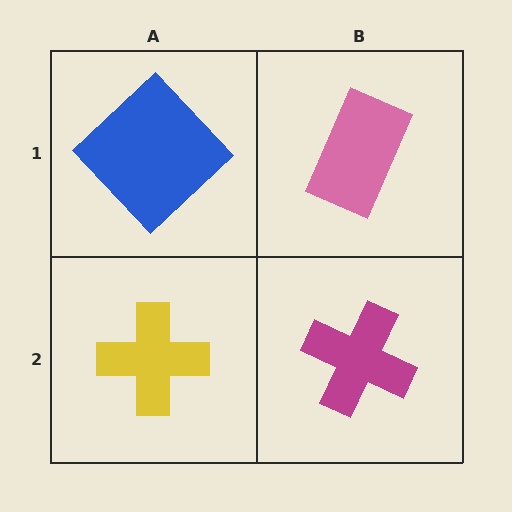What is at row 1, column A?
A blue diamond.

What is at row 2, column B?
A magenta cross.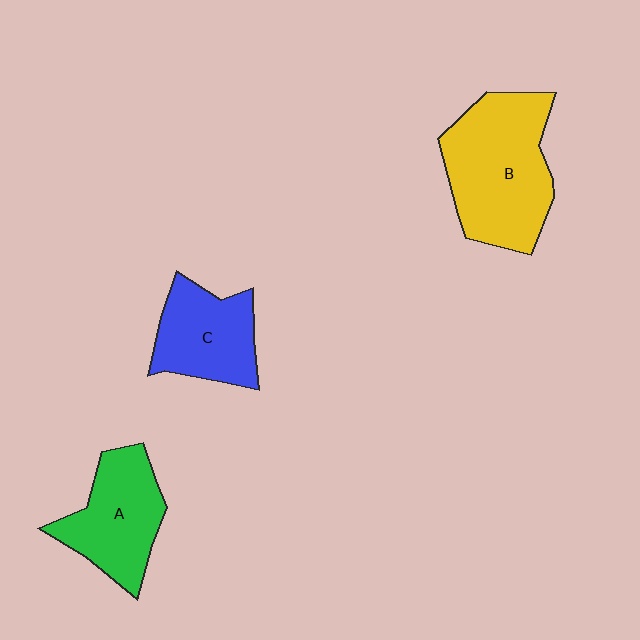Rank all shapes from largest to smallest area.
From largest to smallest: B (yellow), A (green), C (blue).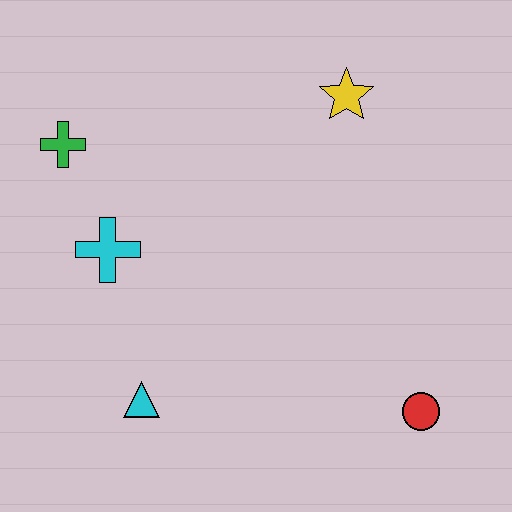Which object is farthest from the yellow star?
The cyan triangle is farthest from the yellow star.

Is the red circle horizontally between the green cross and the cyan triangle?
No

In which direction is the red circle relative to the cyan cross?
The red circle is to the right of the cyan cross.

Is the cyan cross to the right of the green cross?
Yes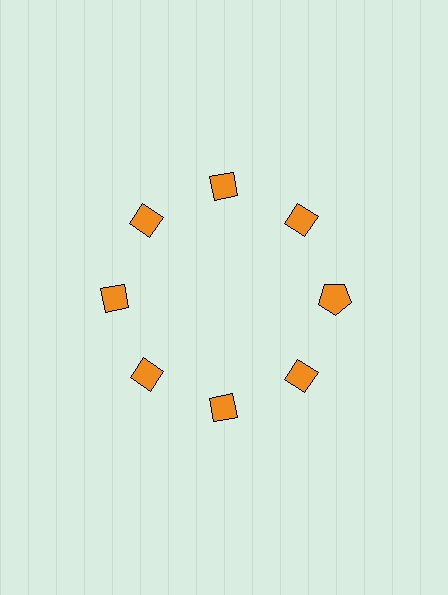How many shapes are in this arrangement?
There are 8 shapes arranged in a ring pattern.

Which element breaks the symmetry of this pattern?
The orange pentagon at roughly the 3 o'clock position breaks the symmetry. All other shapes are orange diamonds.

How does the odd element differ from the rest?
It has a different shape: pentagon instead of diamond.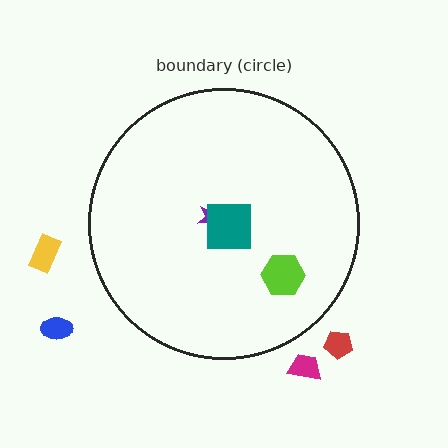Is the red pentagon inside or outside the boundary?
Outside.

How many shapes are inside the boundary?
3 inside, 4 outside.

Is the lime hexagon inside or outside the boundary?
Inside.